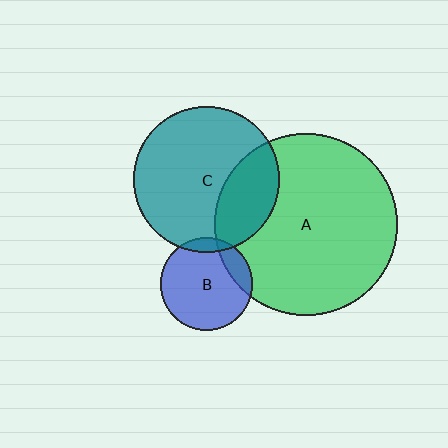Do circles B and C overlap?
Yes.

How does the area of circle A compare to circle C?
Approximately 1.6 times.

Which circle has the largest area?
Circle A (green).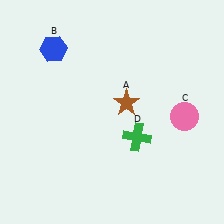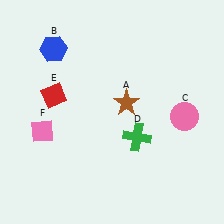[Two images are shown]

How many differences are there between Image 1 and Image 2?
There are 2 differences between the two images.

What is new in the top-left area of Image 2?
A red diamond (E) was added in the top-left area of Image 2.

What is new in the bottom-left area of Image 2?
A pink diamond (F) was added in the bottom-left area of Image 2.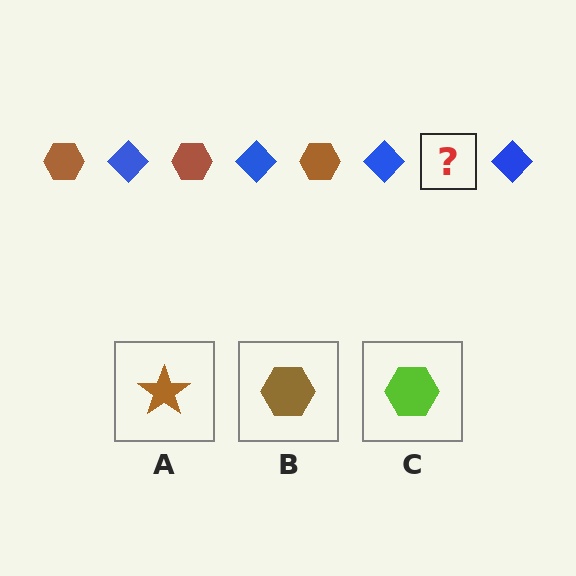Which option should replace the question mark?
Option B.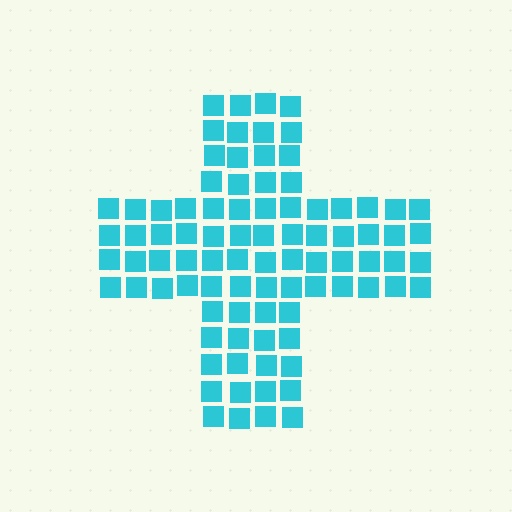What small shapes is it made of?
It is made of small squares.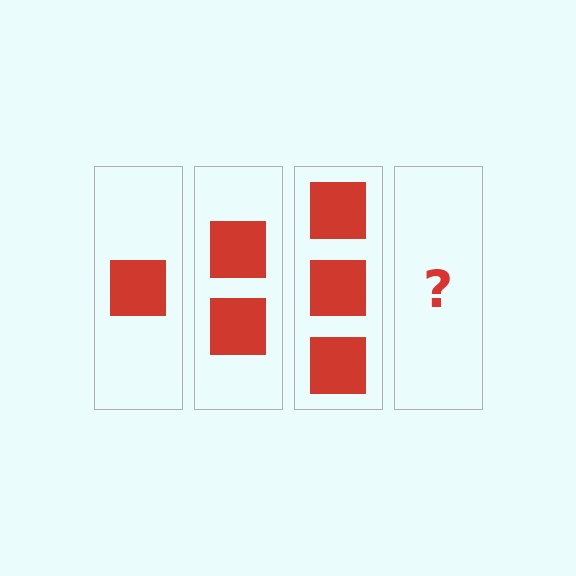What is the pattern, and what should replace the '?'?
The pattern is that each step adds one more square. The '?' should be 4 squares.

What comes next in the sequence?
The next element should be 4 squares.